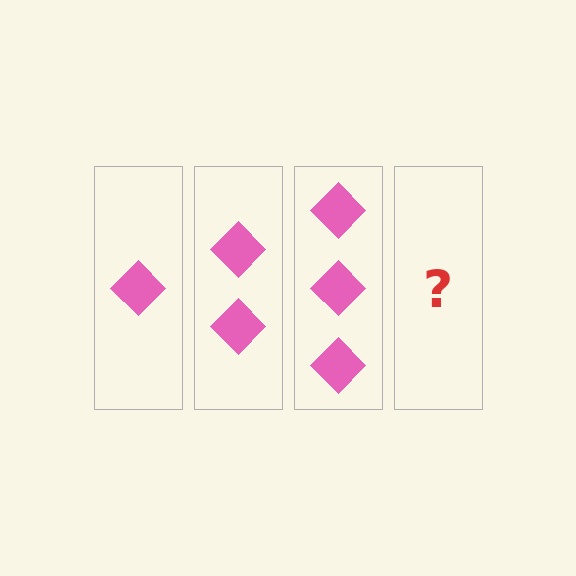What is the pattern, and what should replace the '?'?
The pattern is that each step adds one more diamond. The '?' should be 4 diamonds.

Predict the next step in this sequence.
The next step is 4 diamonds.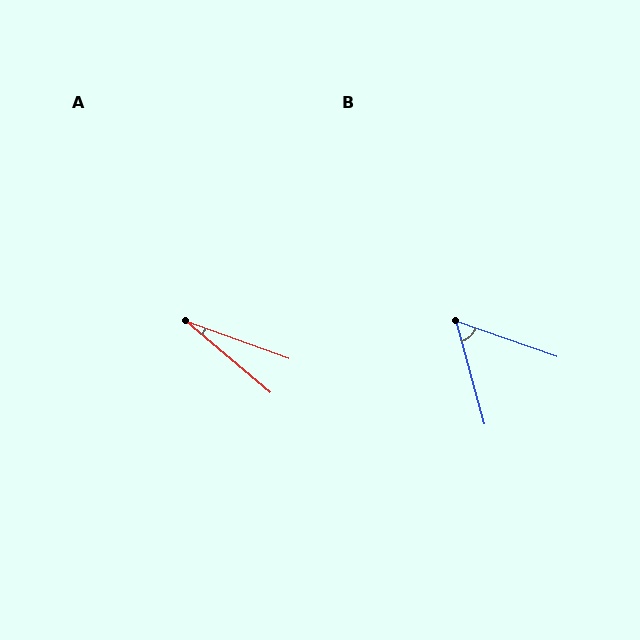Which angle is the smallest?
A, at approximately 21 degrees.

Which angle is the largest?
B, at approximately 55 degrees.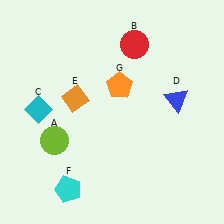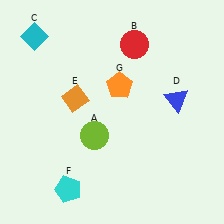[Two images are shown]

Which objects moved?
The objects that moved are: the lime circle (A), the cyan diamond (C).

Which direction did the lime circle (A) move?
The lime circle (A) moved right.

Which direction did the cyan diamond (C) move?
The cyan diamond (C) moved up.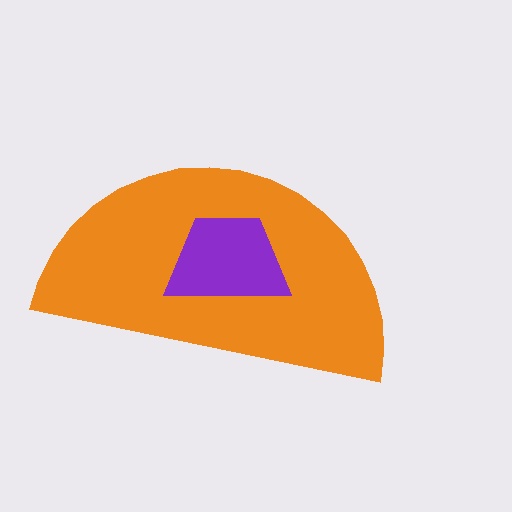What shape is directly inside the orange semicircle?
The purple trapezoid.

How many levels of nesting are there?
2.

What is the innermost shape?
The purple trapezoid.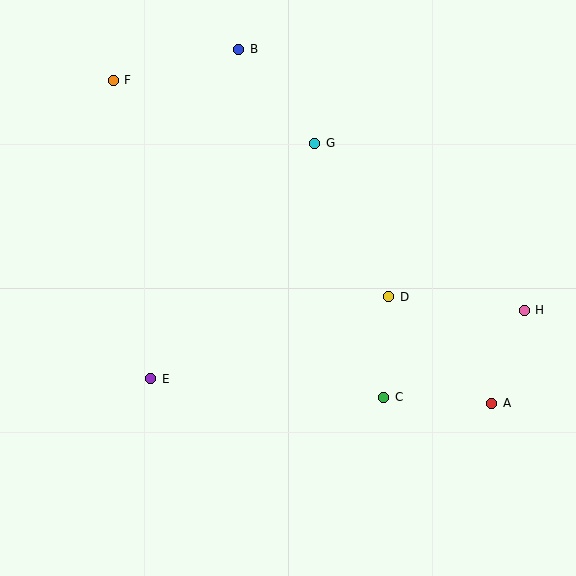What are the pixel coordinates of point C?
Point C is at (384, 397).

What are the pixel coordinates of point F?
Point F is at (113, 80).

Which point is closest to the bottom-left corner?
Point E is closest to the bottom-left corner.